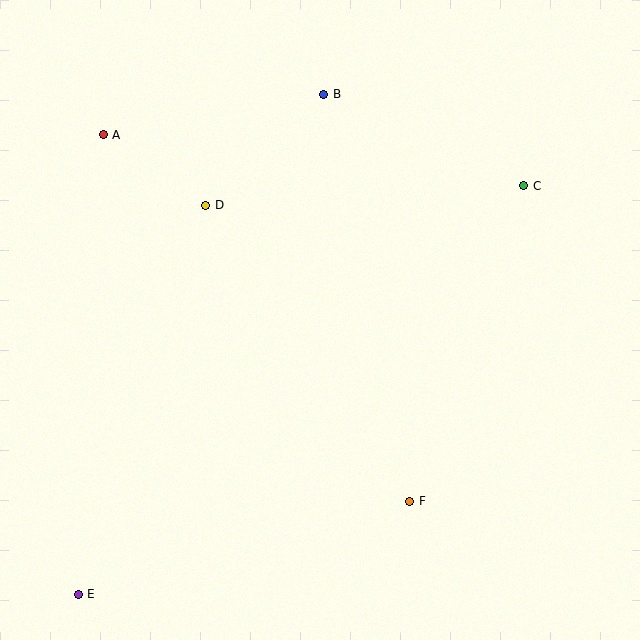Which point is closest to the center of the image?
Point D at (206, 205) is closest to the center.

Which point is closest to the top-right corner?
Point C is closest to the top-right corner.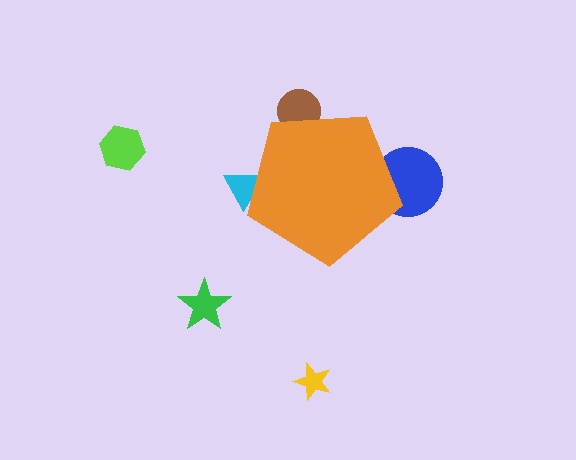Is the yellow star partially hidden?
No, the yellow star is fully visible.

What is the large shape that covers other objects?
An orange pentagon.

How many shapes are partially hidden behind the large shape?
3 shapes are partially hidden.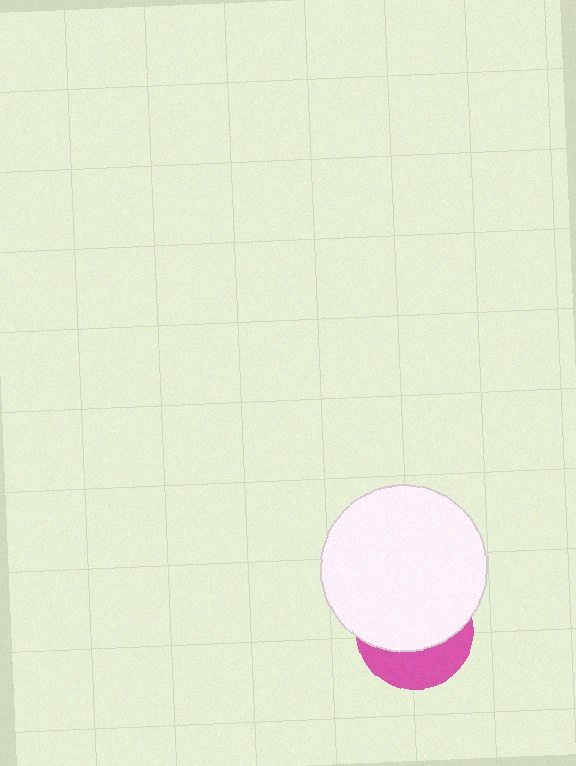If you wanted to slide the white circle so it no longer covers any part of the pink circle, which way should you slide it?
Slide it up — that is the most direct way to separate the two shapes.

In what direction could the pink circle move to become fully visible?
The pink circle could move down. That would shift it out from behind the white circle entirely.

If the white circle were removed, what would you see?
You would see the complete pink circle.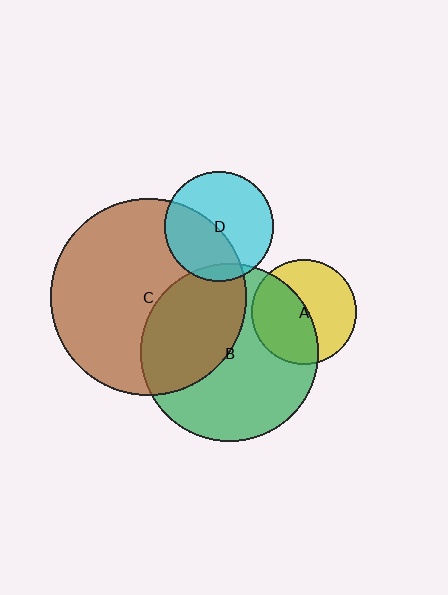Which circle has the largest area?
Circle C (brown).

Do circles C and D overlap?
Yes.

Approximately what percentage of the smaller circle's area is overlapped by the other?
Approximately 40%.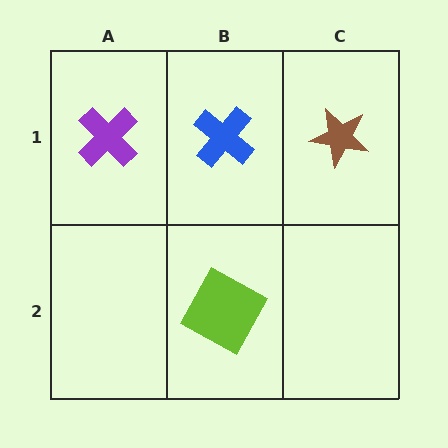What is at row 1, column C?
A brown star.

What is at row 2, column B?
A lime square.